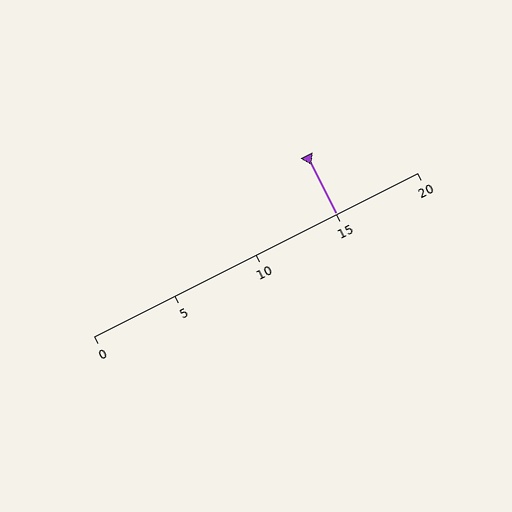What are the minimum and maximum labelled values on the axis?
The axis runs from 0 to 20.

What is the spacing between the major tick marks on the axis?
The major ticks are spaced 5 apart.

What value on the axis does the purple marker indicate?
The marker indicates approximately 15.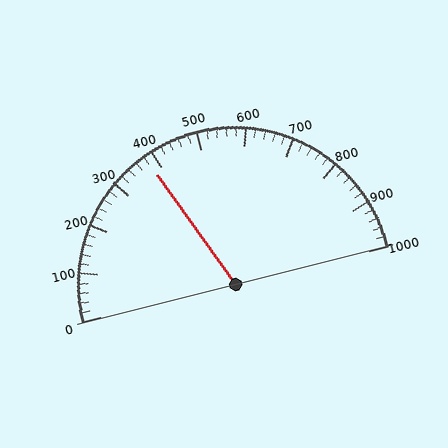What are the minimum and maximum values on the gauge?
The gauge ranges from 0 to 1000.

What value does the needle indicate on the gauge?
The needle indicates approximately 380.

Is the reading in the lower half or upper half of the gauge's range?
The reading is in the lower half of the range (0 to 1000).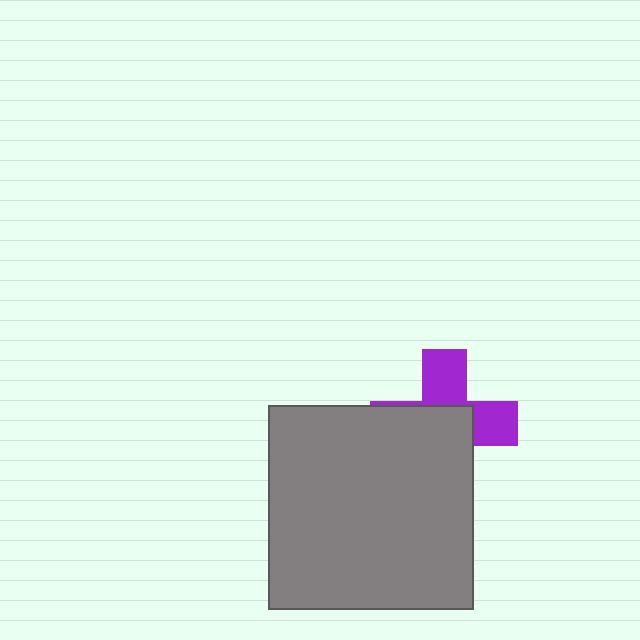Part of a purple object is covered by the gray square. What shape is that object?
It is a cross.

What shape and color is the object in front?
The object in front is a gray square.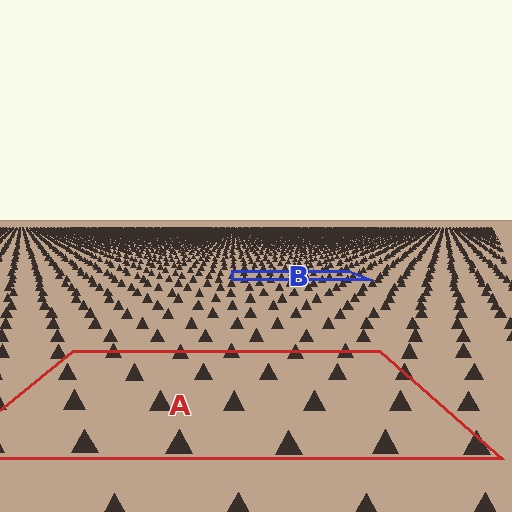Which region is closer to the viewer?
Region A is closer. The texture elements there are larger and more spread out.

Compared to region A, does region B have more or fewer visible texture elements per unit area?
Region B has more texture elements per unit area — they are packed more densely because it is farther away.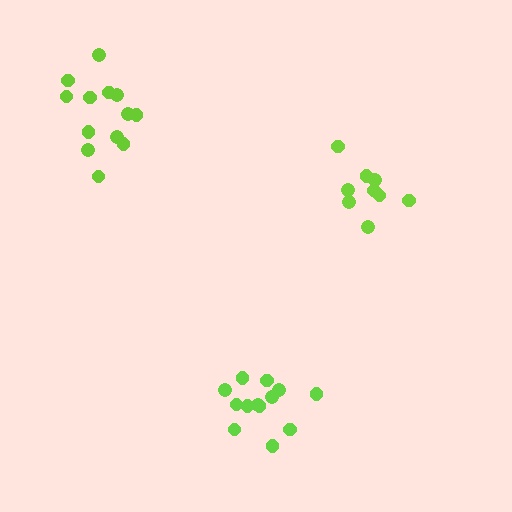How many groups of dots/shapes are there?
There are 3 groups.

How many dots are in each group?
Group 1: 13 dots, Group 2: 9 dots, Group 3: 13 dots (35 total).